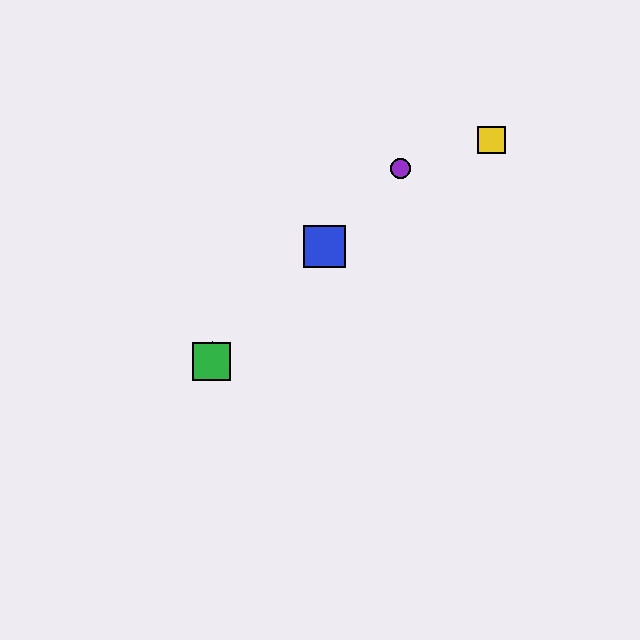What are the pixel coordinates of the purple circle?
The purple circle is at (401, 169).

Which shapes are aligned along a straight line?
The red star, the blue square, the green square, the purple circle are aligned along a straight line.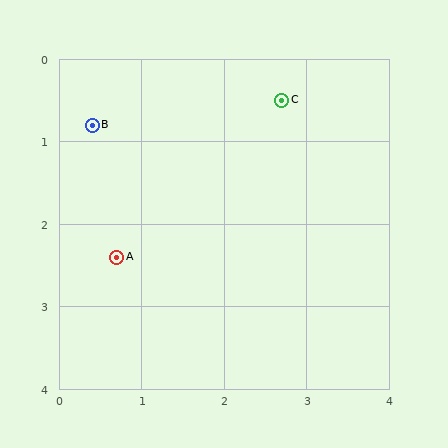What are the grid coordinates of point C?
Point C is at approximately (2.7, 0.5).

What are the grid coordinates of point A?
Point A is at approximately (0.7, 2.4).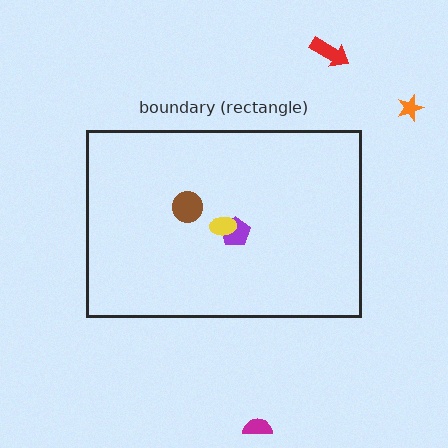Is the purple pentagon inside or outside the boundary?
Inside.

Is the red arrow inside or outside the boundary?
Outside.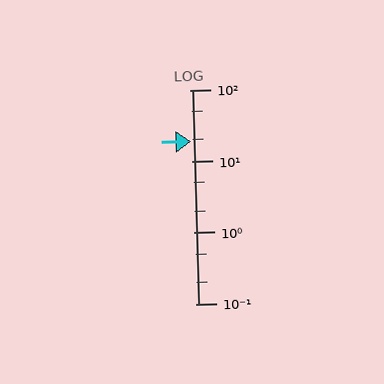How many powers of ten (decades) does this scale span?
The scale spans 3 decades, from 0.1 to 100.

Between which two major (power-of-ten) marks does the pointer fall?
The pointer is between 10 and 100.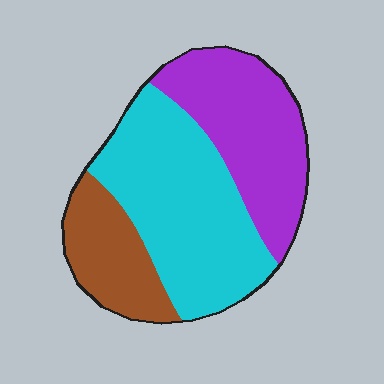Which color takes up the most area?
Cyan, at roughly 45%.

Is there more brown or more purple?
Purple.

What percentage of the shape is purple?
Purple covers around 35% of the shape.